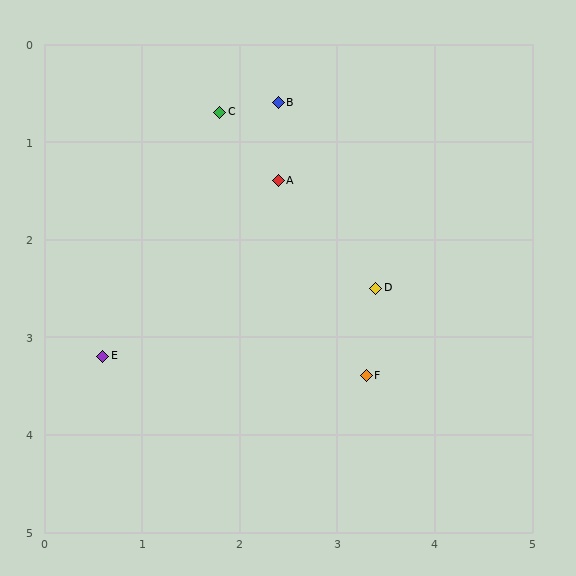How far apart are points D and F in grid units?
Points D and F are about 0.9 grid units apart.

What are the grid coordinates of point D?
Point D is at approximately (3.4, 2.5).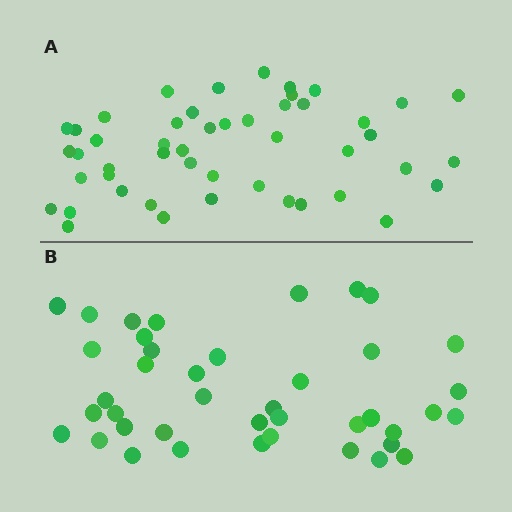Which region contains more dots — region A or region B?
Region A (the top region) has more dots.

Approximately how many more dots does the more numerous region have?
Region A has roughly 8 or so more dots than region B.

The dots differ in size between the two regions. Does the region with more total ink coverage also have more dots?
No. Region B has more total ink coverage because its dots are larger, but region A actually contains more individual dots. Total area can be misleading — the number of items is what matters here.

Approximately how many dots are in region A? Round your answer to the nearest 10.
About 50 dots. (The exact count is 48, which rounds to 50.)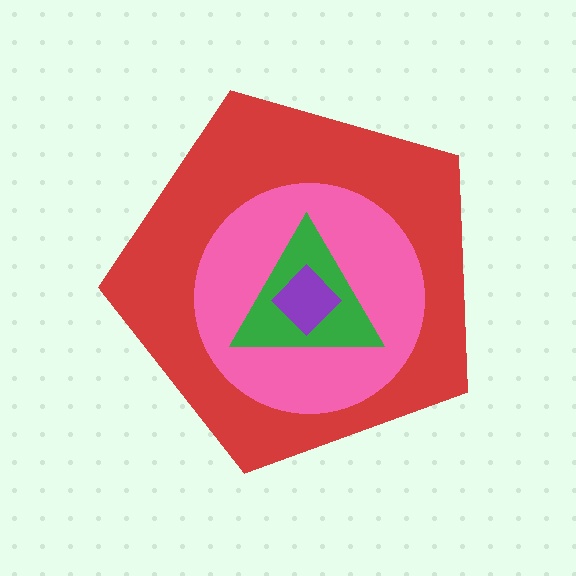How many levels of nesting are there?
4.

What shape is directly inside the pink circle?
The green triangle.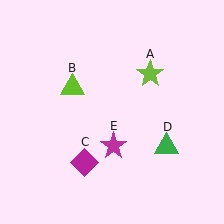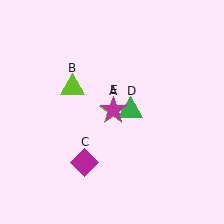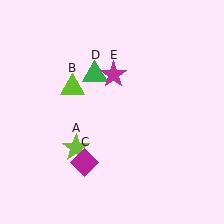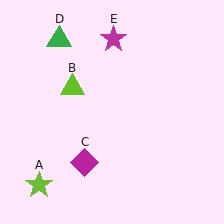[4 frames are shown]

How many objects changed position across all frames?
3 objects changed position: lime star (object A), green triangle (object D), magenta star (object E).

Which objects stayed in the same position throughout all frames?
Lime triangle (object B) and magenta diamond (object C) remained stationary.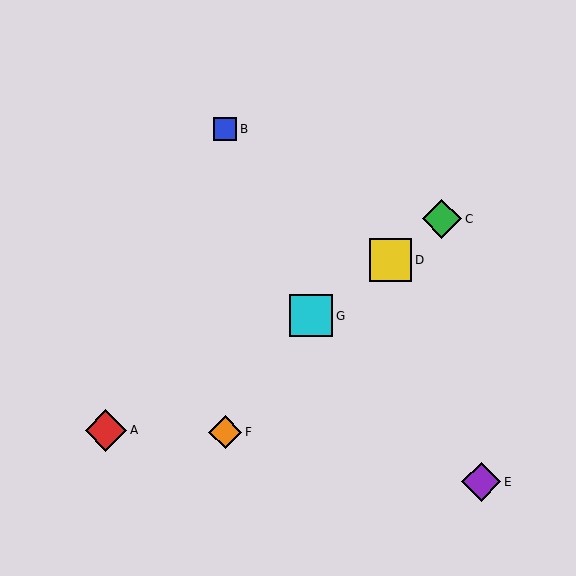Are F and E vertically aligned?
No, F is at x≈225 and E is at x≈481.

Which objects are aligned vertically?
Objects B, F are aligned vertically.